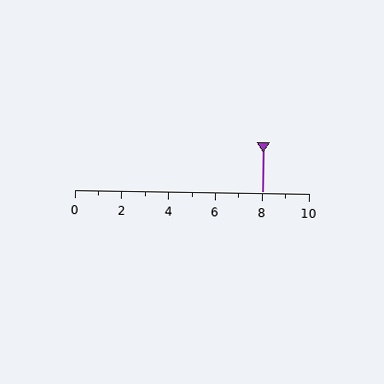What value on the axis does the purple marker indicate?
The marker indicates approximately 8.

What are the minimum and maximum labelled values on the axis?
The axis runs from 0 to 10.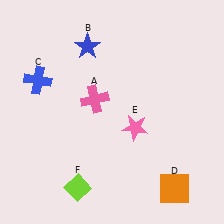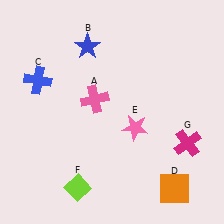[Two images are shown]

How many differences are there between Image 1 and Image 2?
There is 1 difference between the two images.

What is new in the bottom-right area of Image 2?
A magenta cross (G) was added in the bottom-right area of Image 2.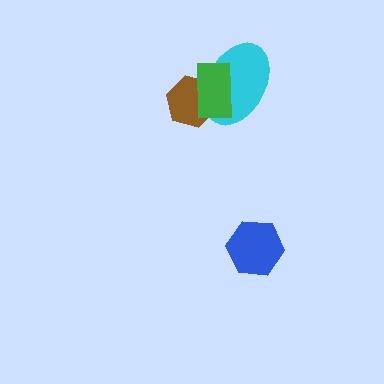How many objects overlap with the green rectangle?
2 objects overlap with the green rectangle.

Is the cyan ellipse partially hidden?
Yes, it is partially covered by another shape.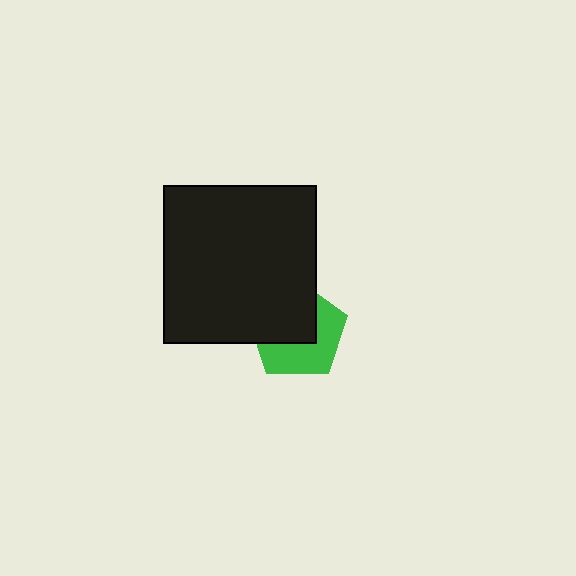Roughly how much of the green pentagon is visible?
About half of it is visible (roughly 49%).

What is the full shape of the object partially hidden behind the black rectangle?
The partially hidden object is a green pentagon.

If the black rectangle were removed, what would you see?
You would see the complete green pentagon.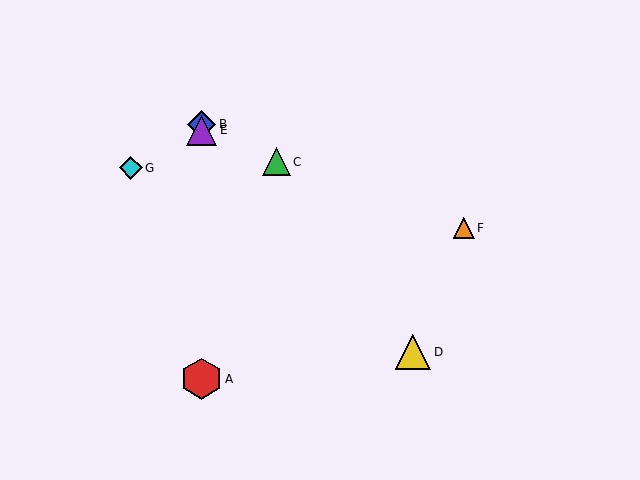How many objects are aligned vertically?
3 objects (A, B, E) are aligned vertically.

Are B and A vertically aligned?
Yes, both are at x≈202.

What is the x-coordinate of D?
Object D is at x≈413.